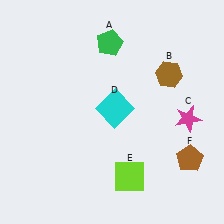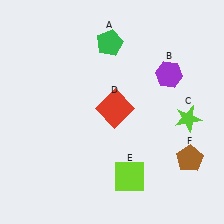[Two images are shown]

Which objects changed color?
B changed from brown to purple. C changed from magenta to lime. D changed from cyan to red.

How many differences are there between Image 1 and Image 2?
There are 3 differences between the two images.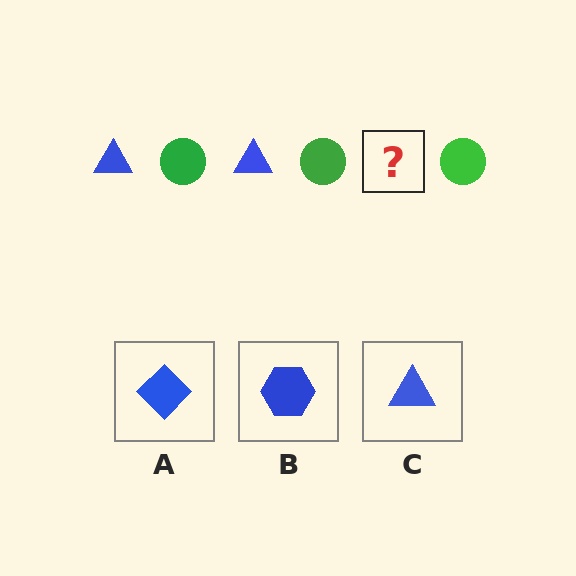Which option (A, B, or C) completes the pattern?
C.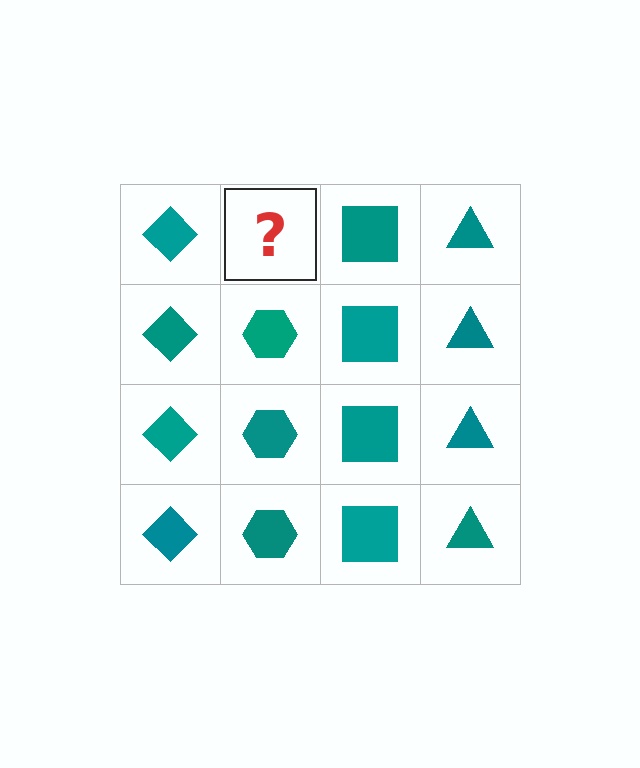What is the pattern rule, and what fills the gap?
The rule is that each column has a consistent shape. The gap should be filled with a teal hexagon.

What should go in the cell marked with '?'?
The missing cell should contain a teal hexagon.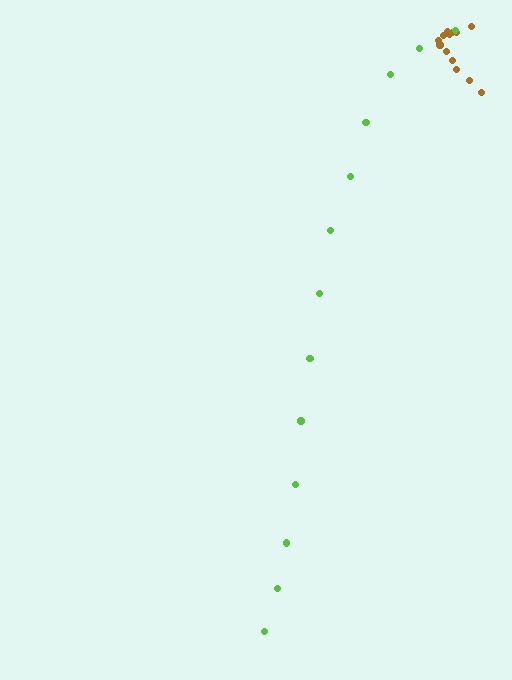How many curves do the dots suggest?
There are 2 distinct paths.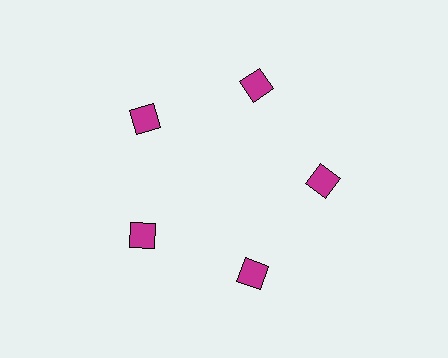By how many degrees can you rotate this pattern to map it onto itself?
The pattern maps onto itself every 72 degrees of rotation.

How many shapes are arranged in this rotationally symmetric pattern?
There are 5 shapes, arranged in 5 groups of 1.